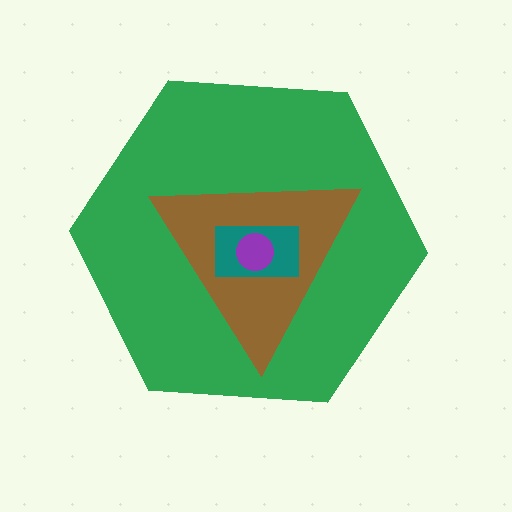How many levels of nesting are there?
4.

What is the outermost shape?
The green hexagon.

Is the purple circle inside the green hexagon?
Yes.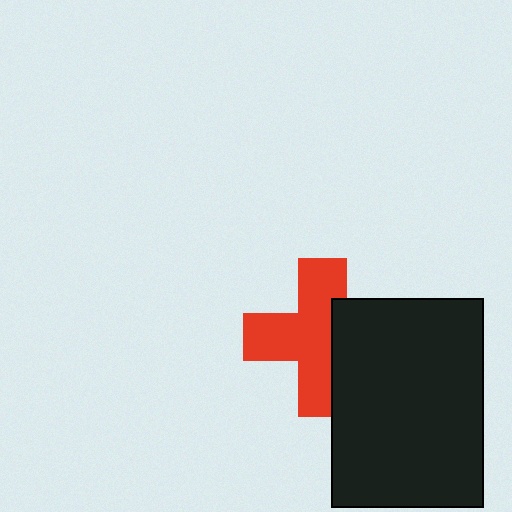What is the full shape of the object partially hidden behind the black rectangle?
The partially hidden object is a red cross.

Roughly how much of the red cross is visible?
Most of it is visible (roughly 66%).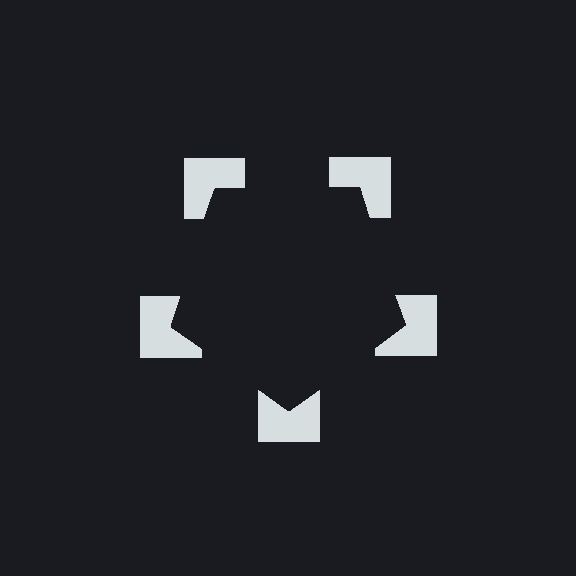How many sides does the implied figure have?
5 sides.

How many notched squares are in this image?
There are 5 — one at each vertex of the illusory pentagon.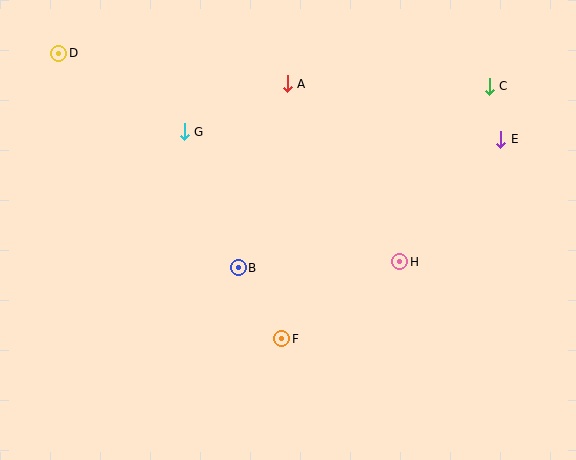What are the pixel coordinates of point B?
Point B is at (238, 268).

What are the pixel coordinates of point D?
Point D is at (59, 53).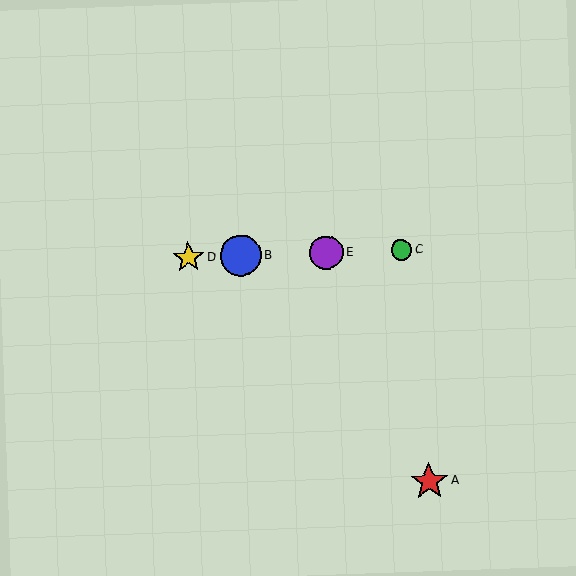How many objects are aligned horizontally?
4 objects (B, C, D, E) are aligned horizontally.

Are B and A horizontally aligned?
No, B is at y≈255 and A is at y≈482.